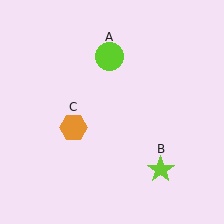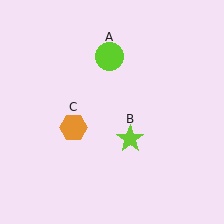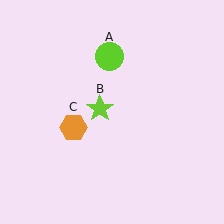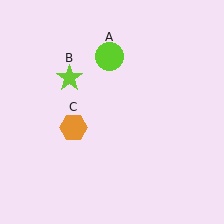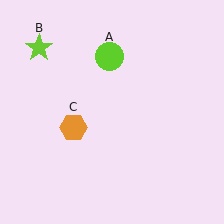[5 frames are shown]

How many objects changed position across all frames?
1 object changed position: lime star (object B).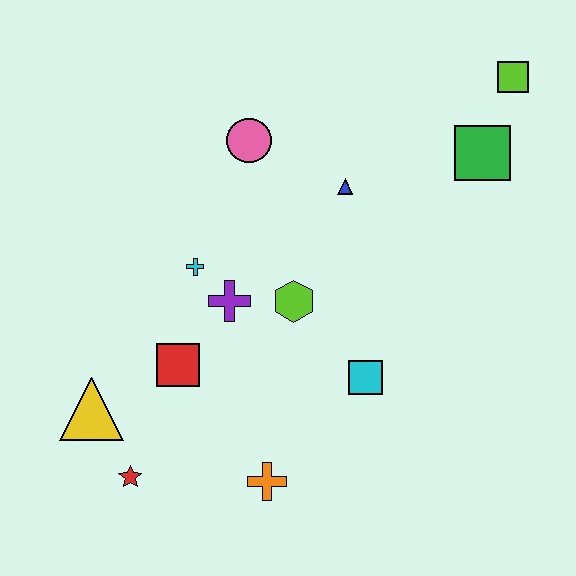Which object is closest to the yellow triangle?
The red star is closest to the yellow triangle.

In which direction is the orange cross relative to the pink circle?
The orange cross is below the pink circle.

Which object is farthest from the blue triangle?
The red star is farthest from the blue triangle.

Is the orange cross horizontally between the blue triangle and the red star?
Yes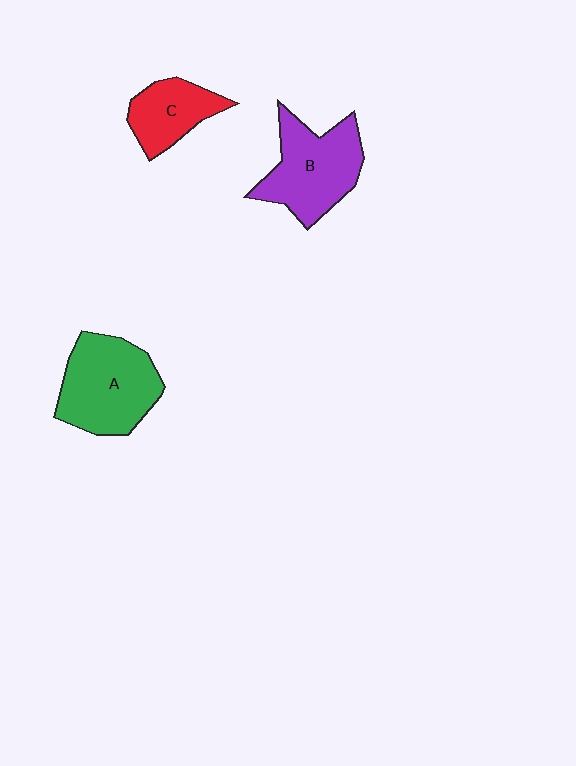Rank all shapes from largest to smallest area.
From largest to smallest: A (green), B (purple), C (red).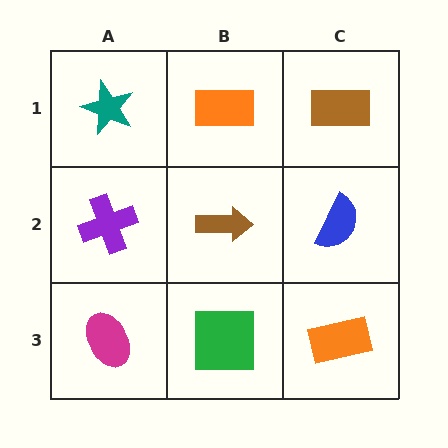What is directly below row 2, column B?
A green square.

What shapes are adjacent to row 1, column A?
A purple cross (row 2, column A), an orange rectangle (row 1, column B).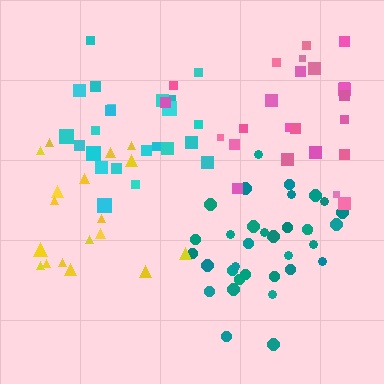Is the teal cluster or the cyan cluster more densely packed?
Teal.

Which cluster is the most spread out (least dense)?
Yellow.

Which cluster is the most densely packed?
Teal.